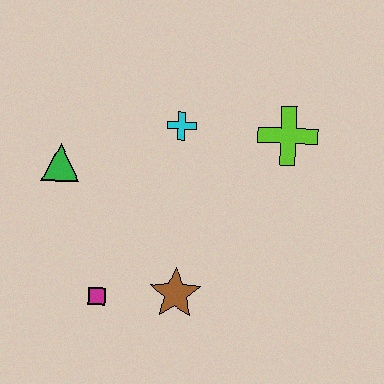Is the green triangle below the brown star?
No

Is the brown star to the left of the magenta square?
No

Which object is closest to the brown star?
The magenta square is closest to the brown star.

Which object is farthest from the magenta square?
The lime cross is farthest from the magenta square.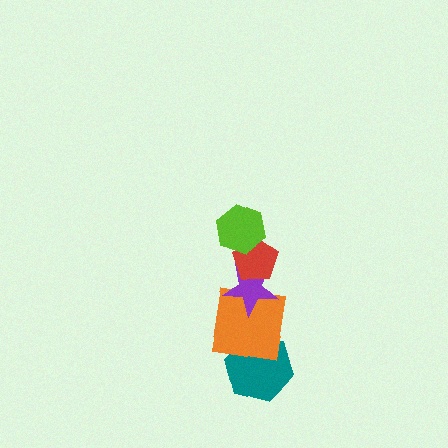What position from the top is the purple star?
The purple star is 3rd from the top.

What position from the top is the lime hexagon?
The lime hexagon is 1st from the top.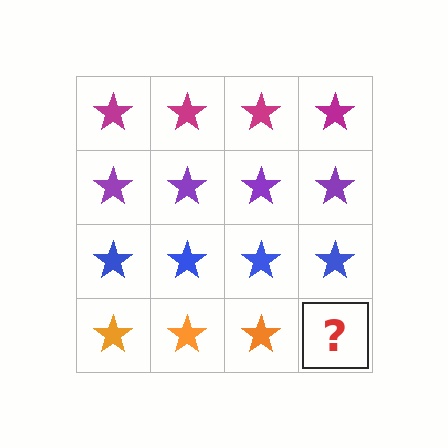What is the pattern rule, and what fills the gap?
The rule is that each row has a consistent color. The gap should be filled with an orange star.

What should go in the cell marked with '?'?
The missing cell should contain an orange star.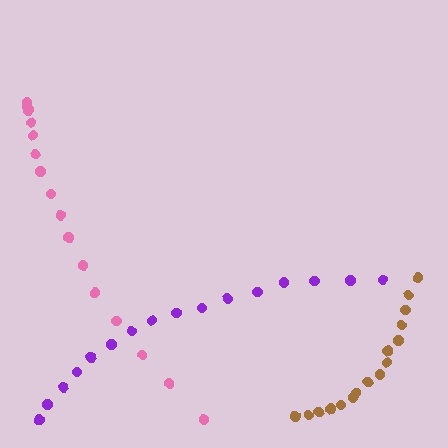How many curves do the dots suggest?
There are 3 distinct paths.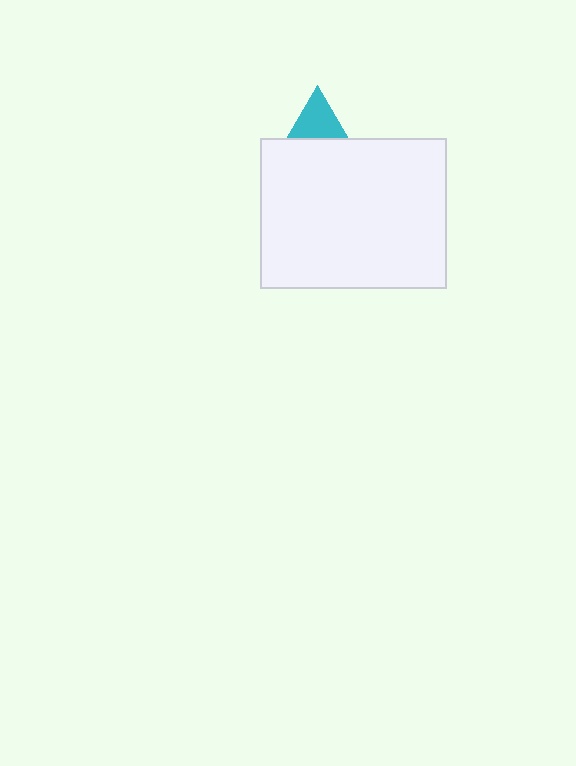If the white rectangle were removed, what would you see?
You would see the complete cyan triangle.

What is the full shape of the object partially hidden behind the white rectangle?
The partially hidden object is a cyan triangle.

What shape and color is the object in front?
The object in front is a white rectangle.